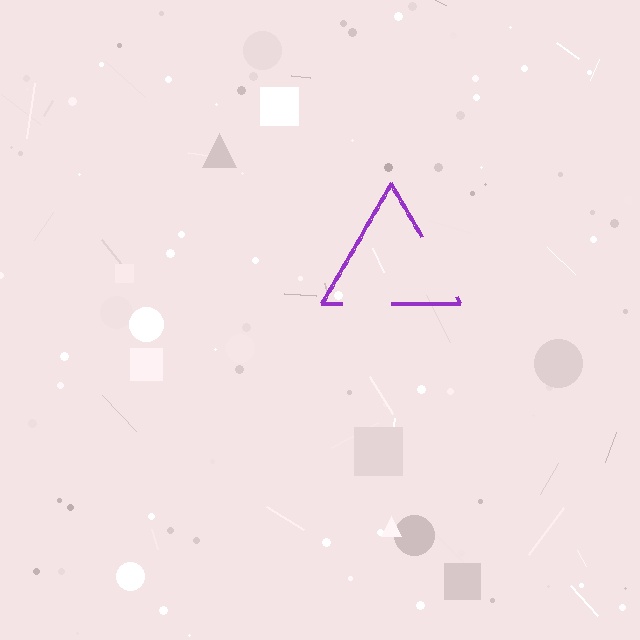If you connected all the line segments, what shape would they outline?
They would outline a triangle.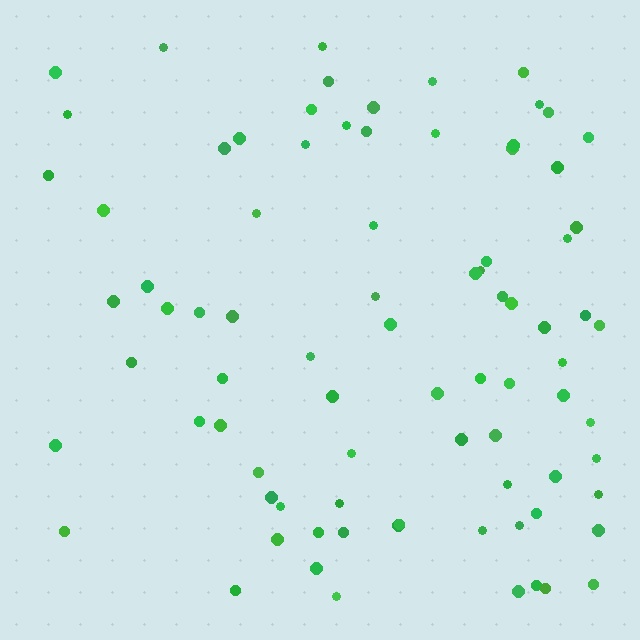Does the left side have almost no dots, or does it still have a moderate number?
Still a moderate number, just noticeably fewer than the right.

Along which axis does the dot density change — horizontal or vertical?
Horizontal.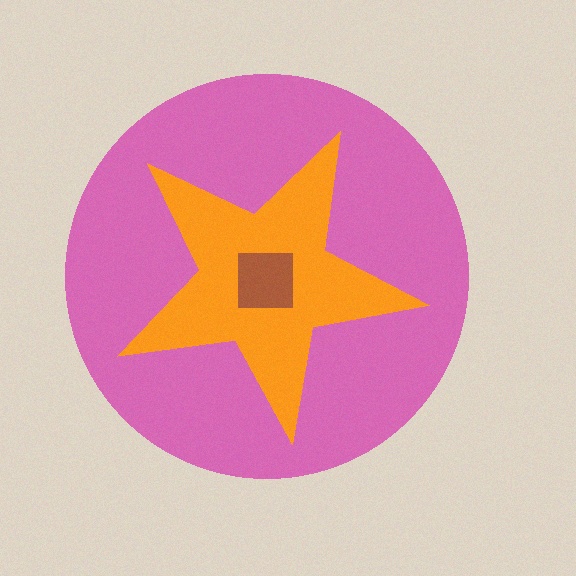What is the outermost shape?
The pink circle.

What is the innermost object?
The brown square.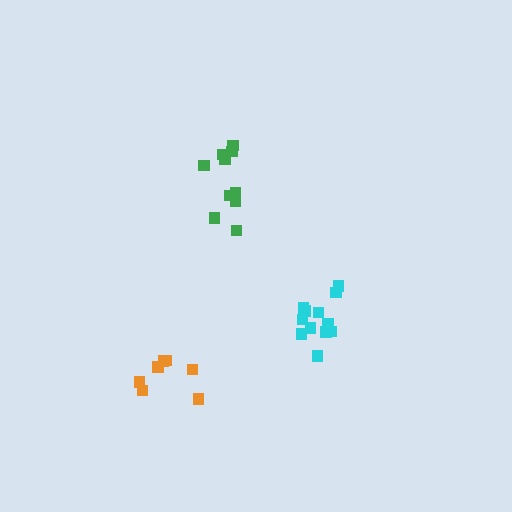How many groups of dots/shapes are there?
There are 3 groups.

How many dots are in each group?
Group 1: 7 dots, Group 2: 12 dots, Group 3: 10 dots (29 total).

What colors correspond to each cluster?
The clusters are colored: orange, cyan, green.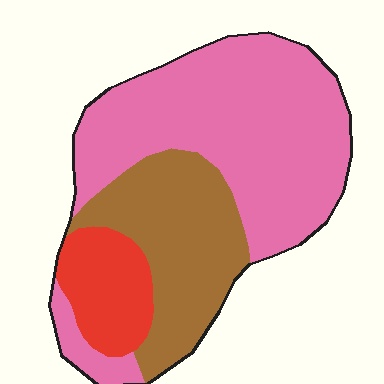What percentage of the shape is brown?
Brown covers roughly 30% of the shape.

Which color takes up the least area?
Red, at roughly 15%.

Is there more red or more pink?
Pink.